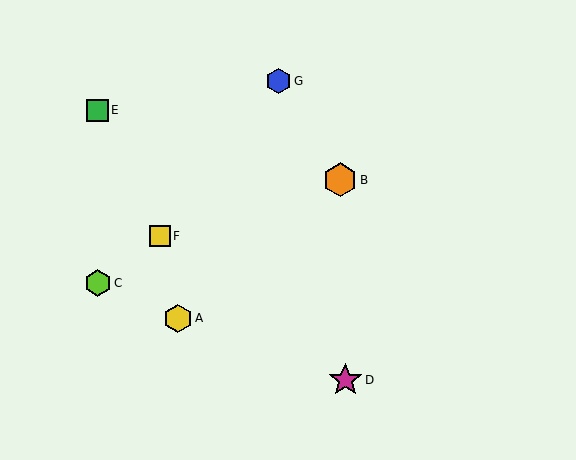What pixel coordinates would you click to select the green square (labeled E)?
Click at (97, 110) to select the green square E.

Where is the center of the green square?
The center of the green square is at (97, 110).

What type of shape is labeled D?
Shape D is a magenta star.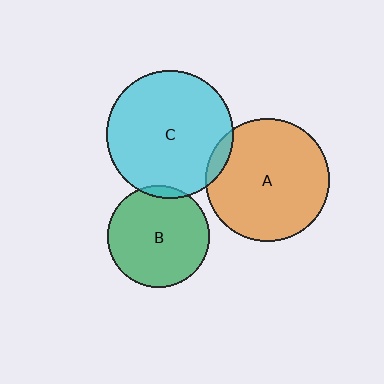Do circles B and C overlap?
Yes.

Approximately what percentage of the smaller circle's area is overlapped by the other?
Approximately 5%.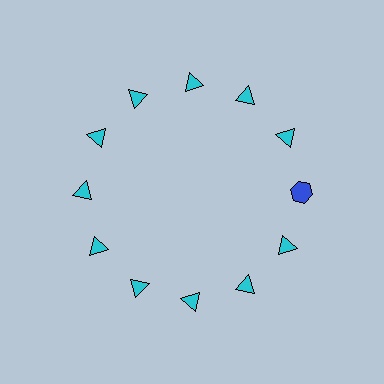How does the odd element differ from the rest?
It differs in both color (blue instead of cyan) and shape (hexagon instead of triangle).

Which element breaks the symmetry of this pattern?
The blue hexagon at roughly the 3 o'clock position breaks the symmetry. All other shapes are cyan triangles.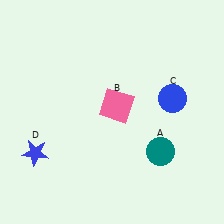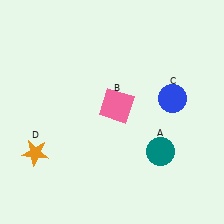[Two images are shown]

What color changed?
The star (D) changed from blue in Image 1 to orange in Image 2.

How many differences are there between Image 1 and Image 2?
There is 1 difference between the two images.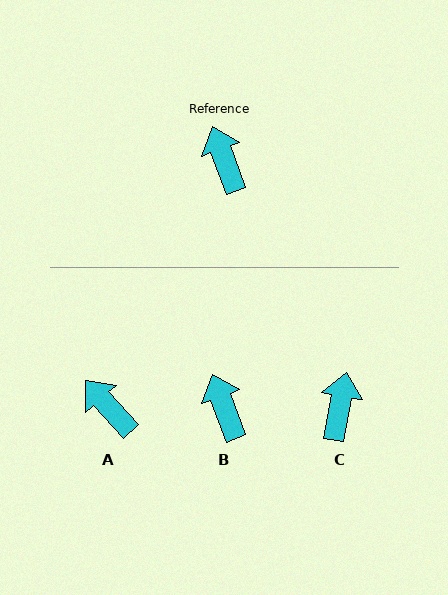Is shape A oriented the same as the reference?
No, it is off by about 22 degrees.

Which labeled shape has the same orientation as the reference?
B.